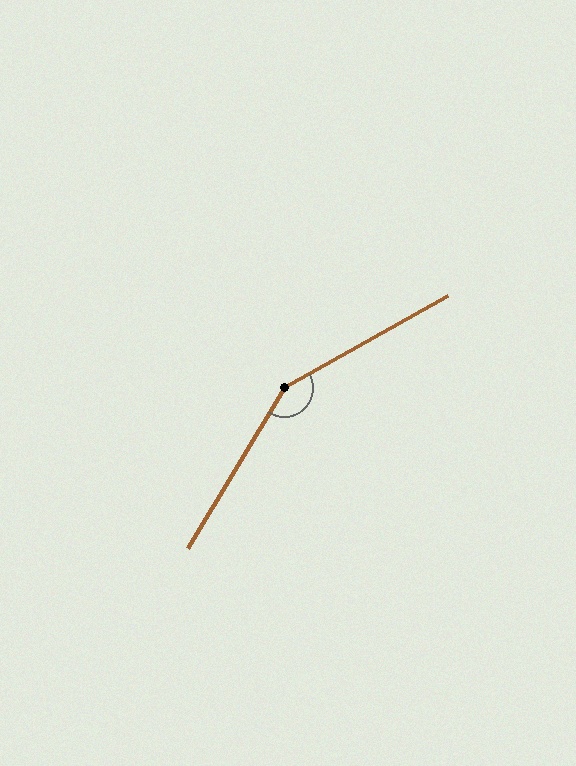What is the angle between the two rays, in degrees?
Approximately 150 degrees.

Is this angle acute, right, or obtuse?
It is obtuse.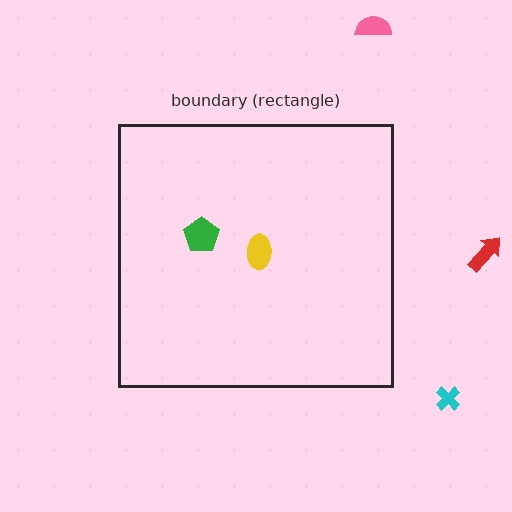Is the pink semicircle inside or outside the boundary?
Outside.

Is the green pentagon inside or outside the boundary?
Inside.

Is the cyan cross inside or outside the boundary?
Outside.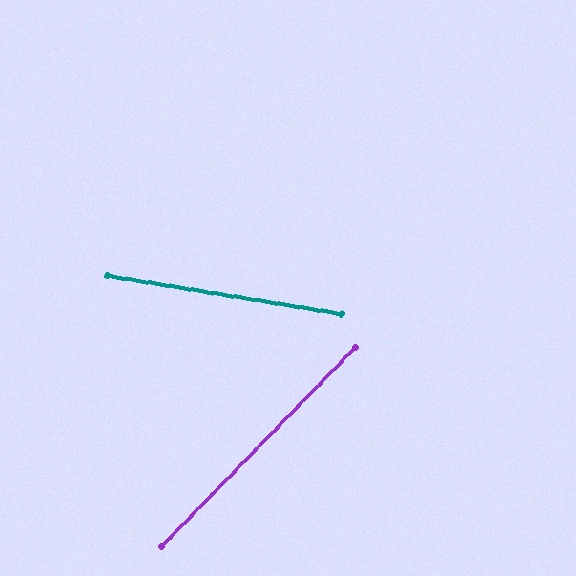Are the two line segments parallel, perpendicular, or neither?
Neither parallel nor perpendicular — they differ by about 55°.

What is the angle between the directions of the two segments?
Approximately 55 degrees.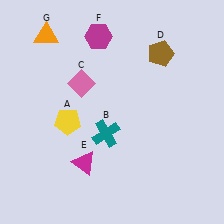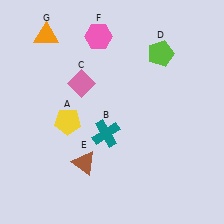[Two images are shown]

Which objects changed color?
D changed from brown to lime. E changed from magenta to brown. F changed from magenta to pink.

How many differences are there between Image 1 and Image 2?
There are 3 differences between the two images.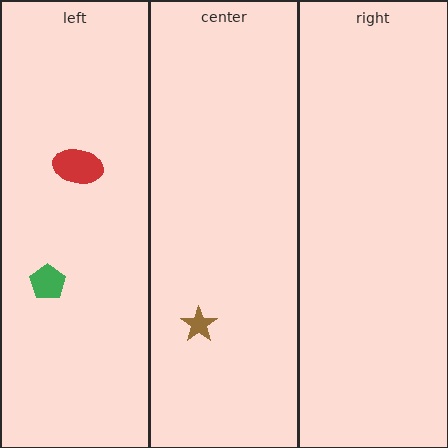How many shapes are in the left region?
2.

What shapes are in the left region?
The red ellipse, the green pentagon.